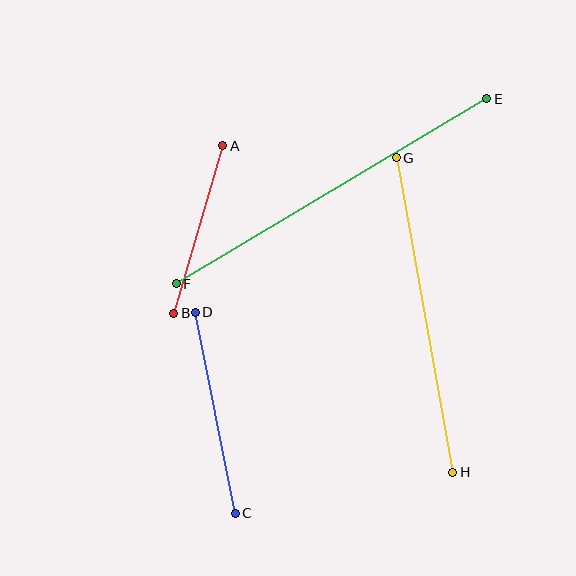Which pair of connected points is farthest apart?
Points E and F are farthest apart.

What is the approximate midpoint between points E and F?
The midpoint is at approximately (332, 191) pixels.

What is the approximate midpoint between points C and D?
The midpoint is at approximately (215, 413) pixels.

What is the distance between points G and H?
The distance is approximately 319 pixels.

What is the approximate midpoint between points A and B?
The midpoint is at approximately (198, 230) pixels.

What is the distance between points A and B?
The distance is approximately 175 pixels.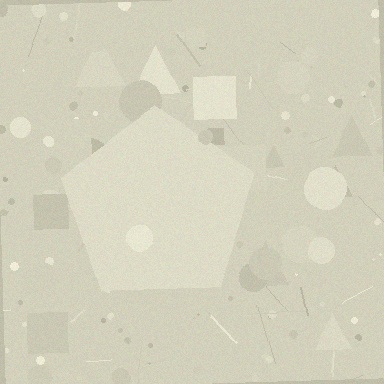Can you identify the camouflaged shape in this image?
The camouflaged shape is a pentagon.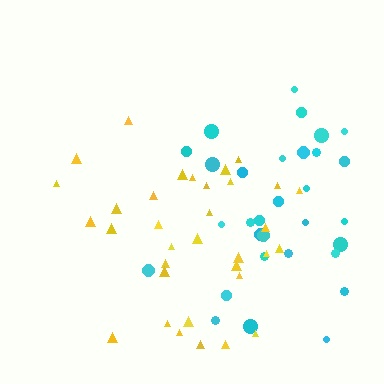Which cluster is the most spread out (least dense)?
Cyan.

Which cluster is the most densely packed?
Yellow.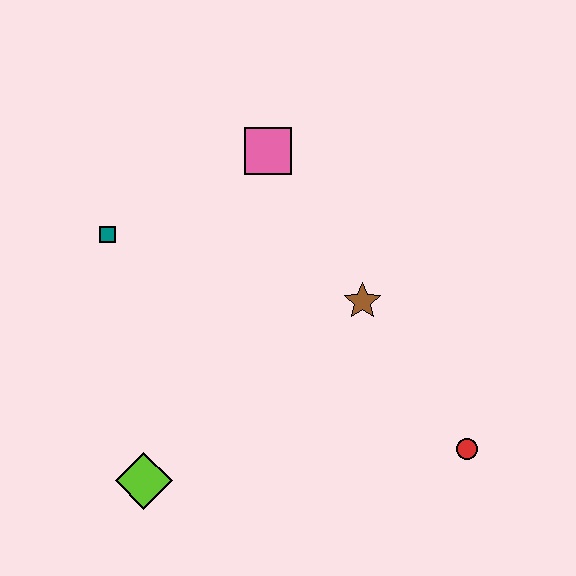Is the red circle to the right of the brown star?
Yes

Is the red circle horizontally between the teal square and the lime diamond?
No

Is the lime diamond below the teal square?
Yes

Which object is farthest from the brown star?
The lime diamond is farthest from the brown star.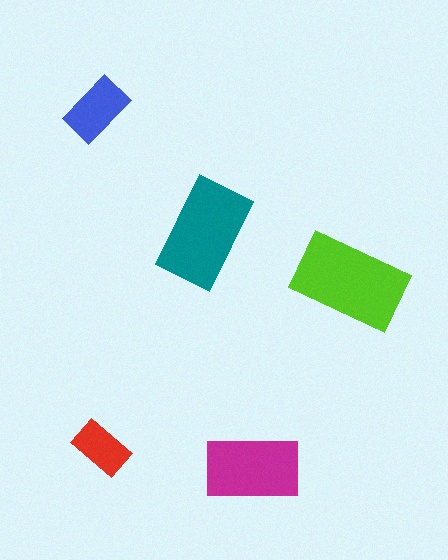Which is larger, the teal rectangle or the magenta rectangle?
The teal one.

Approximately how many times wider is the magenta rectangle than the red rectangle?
About 1.5 times wider.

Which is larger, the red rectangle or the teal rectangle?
The teal one.